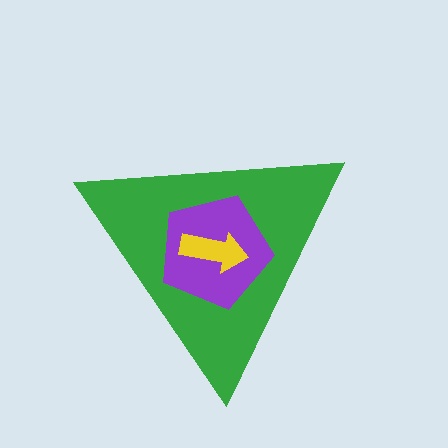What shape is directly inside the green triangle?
The purple pentagon.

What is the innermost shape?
The yellow arrow.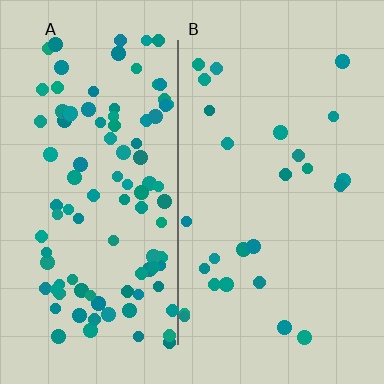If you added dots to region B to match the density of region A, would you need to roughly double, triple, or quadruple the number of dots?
Approximately quadruple.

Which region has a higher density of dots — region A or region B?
A (the left).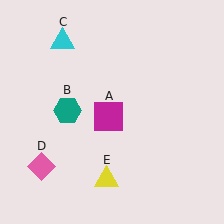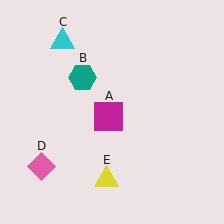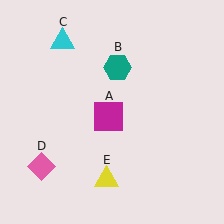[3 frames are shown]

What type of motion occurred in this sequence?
The teal hexagon (object B) rotated clockwise around the center of the scene.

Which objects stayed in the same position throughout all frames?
Magenta square (object A) and cyan triangle (object C) and pink diamond (object D) and yellow triangle (object E) remained stationary.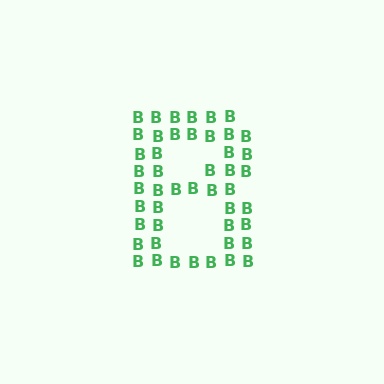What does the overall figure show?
The overall figure shows the letter B.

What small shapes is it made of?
It is made of small letter B's.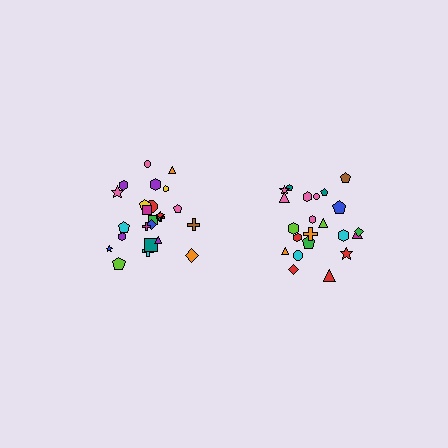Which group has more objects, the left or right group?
The left group.